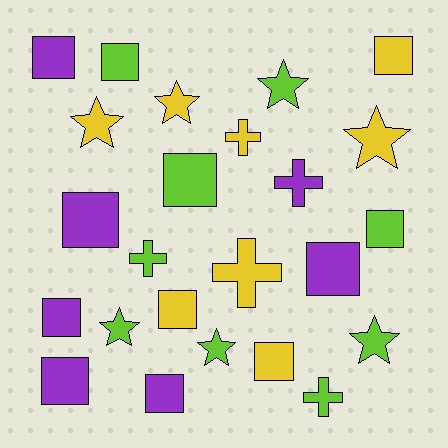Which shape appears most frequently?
Square, with 12 objects.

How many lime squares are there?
There are 3 lime squares.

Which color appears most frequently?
Lime, with 9 objects.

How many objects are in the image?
There are 24 objects.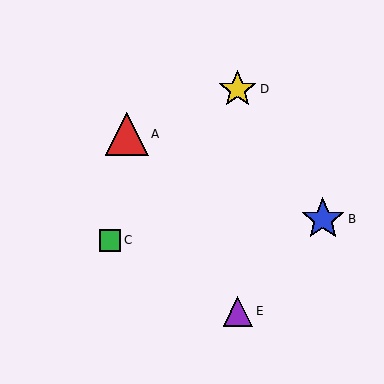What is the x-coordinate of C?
Object C is at x≈110.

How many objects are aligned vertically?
2 objects (D, E) are aligned vertically.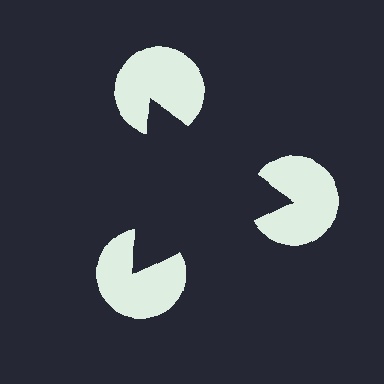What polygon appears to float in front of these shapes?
An illusory triangle — its edges are inferred from the aligned wedge cuts in the pac-man discs, not physically drawn.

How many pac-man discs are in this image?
There are 3 — one at each vertex of the illusory triangle.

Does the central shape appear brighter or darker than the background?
It typically appears slightly darker than the background, even though no actual brightness change is drawn.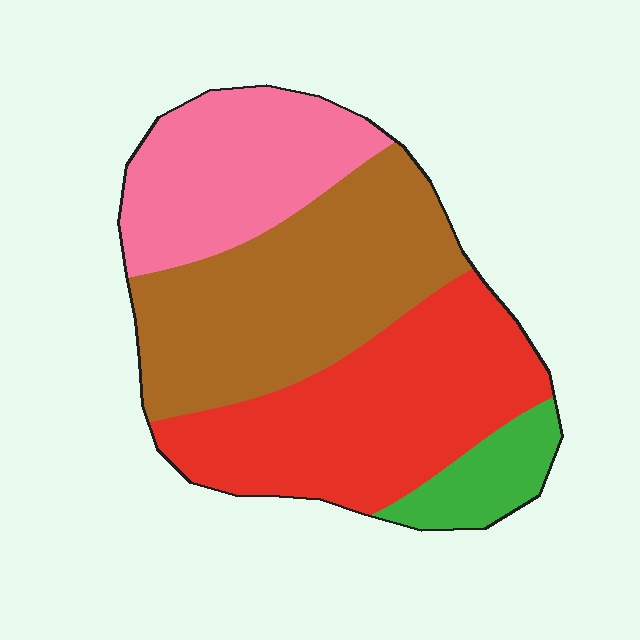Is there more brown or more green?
Brown.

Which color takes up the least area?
Green, at roughly 10%.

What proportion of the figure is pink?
Pink covers around 25% of the figure.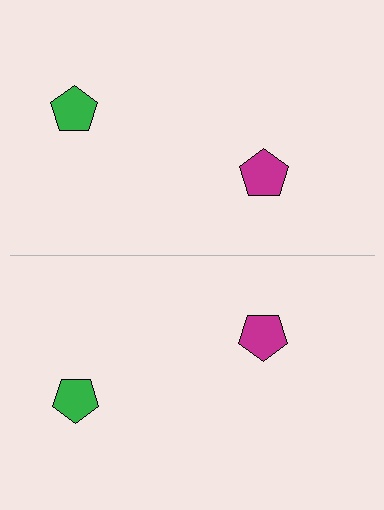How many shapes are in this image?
There are 4 shapes in this image.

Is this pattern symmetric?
Yes, this pattern has bilateral (reflection) symmetry.